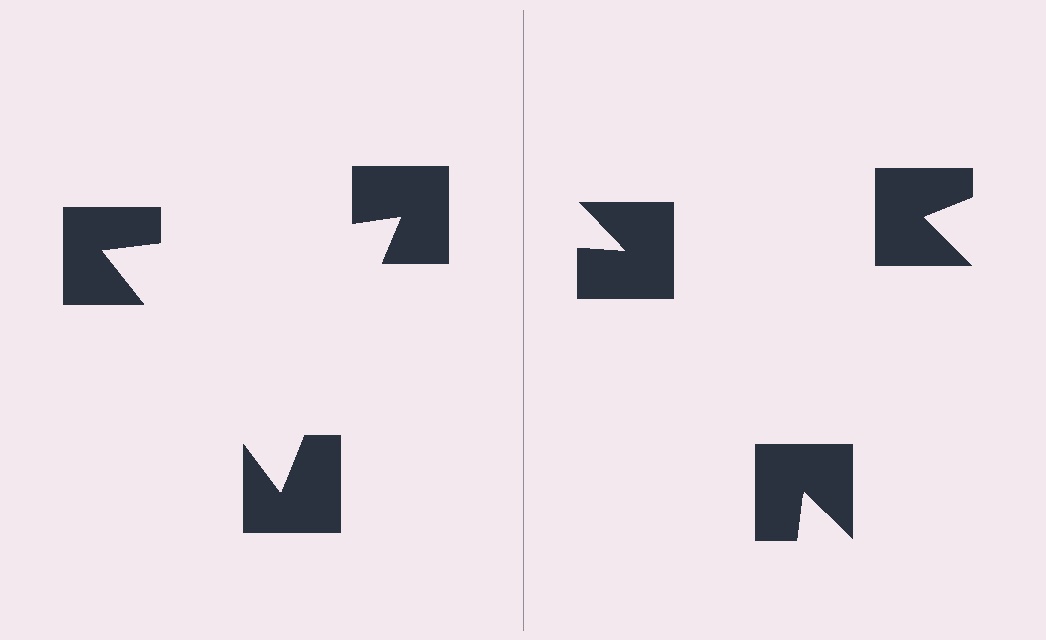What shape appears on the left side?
An illusory triangle.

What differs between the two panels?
The notched squares are positioned identically on both sides; only the wedge orientations differ. On the left they align to a triangle; on the right they are misaligned.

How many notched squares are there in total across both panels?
6 — 3 on each side.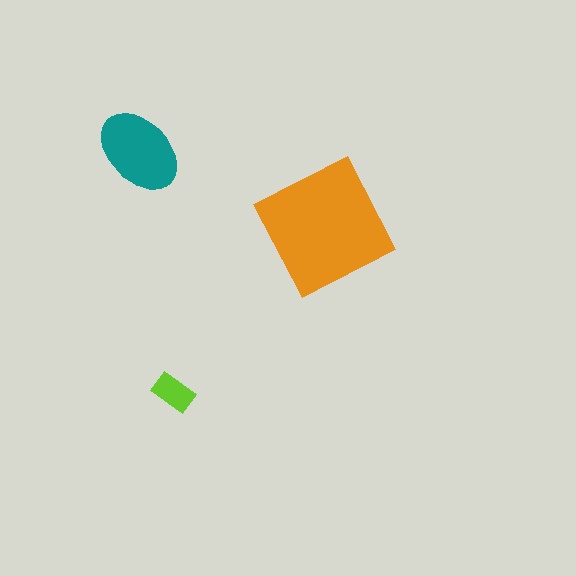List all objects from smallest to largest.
The lime rectangle, the teal ellipse, the orange square.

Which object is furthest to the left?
The teal ellipse is leftmost.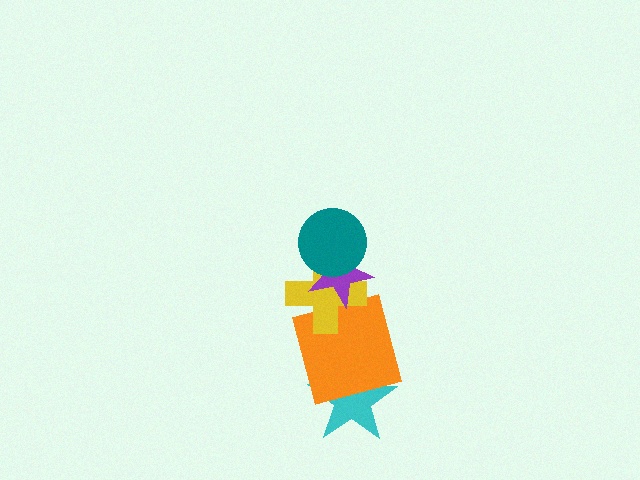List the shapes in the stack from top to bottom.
From top to bottom: the teal circle, the purple star, the yellow cross, the orange square, the cyan star.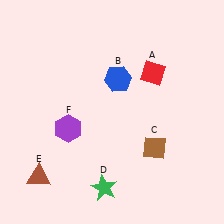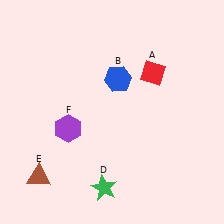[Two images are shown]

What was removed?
The brown diamond (C) was removed in Image 2.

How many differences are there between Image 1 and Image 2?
There is 1 difference between the two images.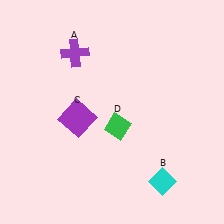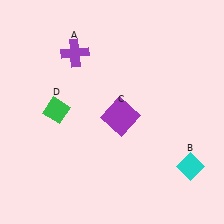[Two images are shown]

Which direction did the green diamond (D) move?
The green diamond (D) moved left.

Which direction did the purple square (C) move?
The purple square (C) moved right.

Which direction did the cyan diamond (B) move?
The cyan diamond (B) moved right.